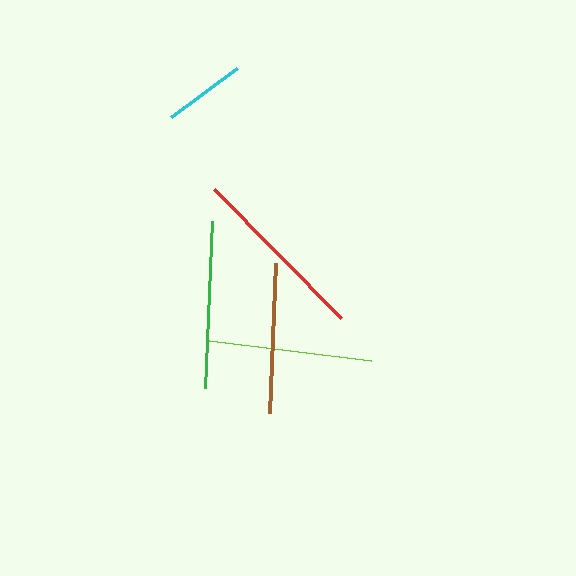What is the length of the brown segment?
The brown segment is approximately 151 pixels long.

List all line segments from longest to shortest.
From longest to shortest: red, green, lime, brown, cyan.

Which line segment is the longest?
The red line is the longest at approximately 180 pixels.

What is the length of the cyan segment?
The cyan segment is approximately 81 pixels long.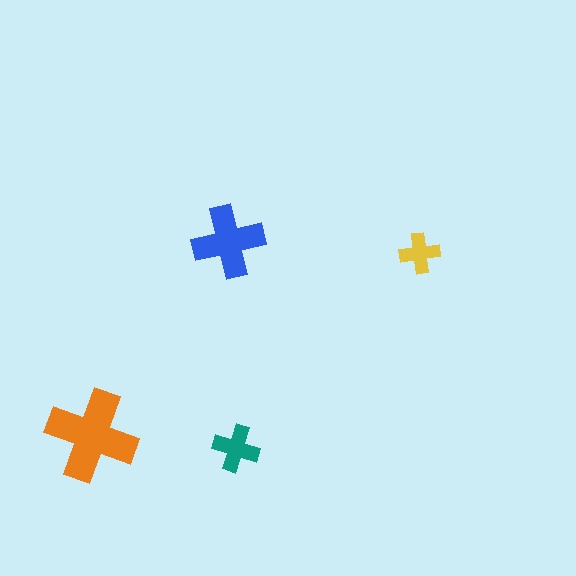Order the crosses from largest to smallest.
the orange one, the blue one, the teal one, the yellow one.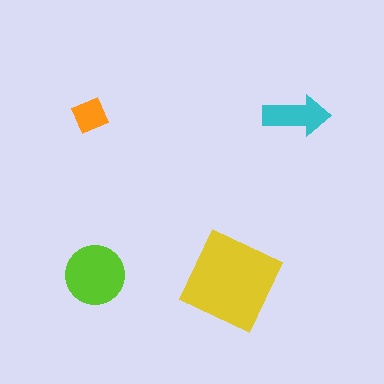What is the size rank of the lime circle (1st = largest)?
2nd.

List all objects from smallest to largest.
The orange square, the cyan arrow, the lime circle, the yellow diamond.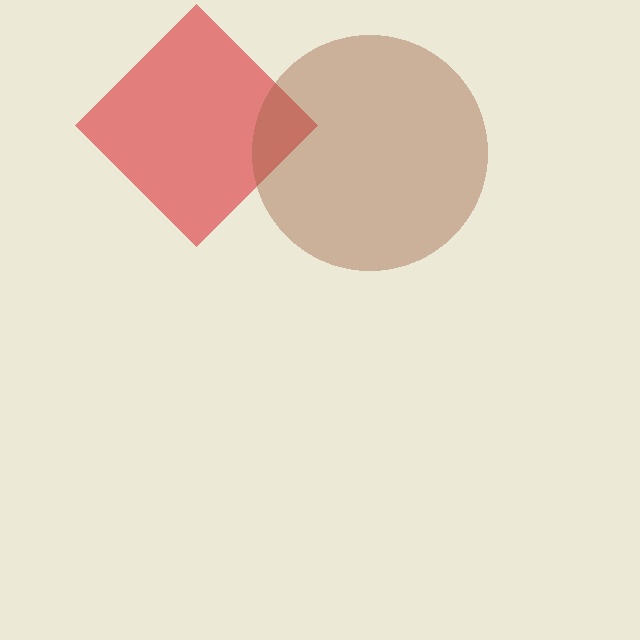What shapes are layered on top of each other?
The layered shapes are: a red diamond, a brown circle.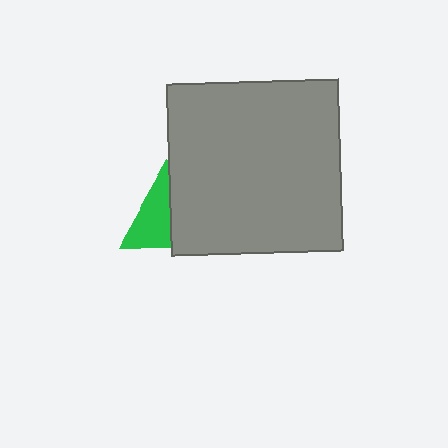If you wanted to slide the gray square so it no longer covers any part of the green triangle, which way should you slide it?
Slide it right — that is the most direct way to separate the two shapes.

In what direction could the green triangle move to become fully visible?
The green triangle could move left. That would shift it out from behind the gray square entirely.